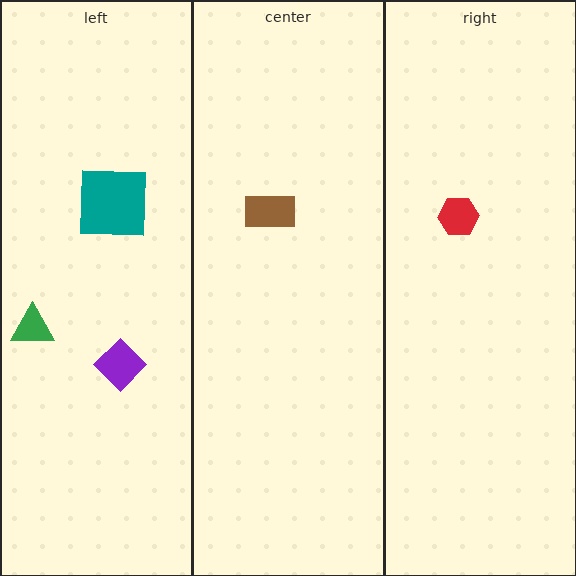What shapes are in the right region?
The red hexagon.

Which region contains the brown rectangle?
The center region.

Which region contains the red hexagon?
The right region.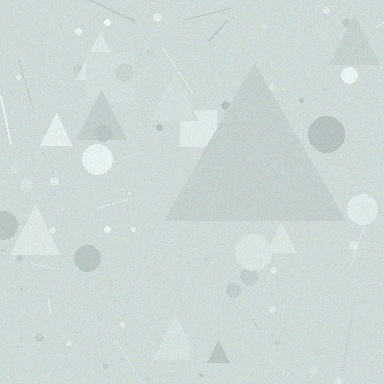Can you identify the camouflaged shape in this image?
The camouflaged shape is a triangle.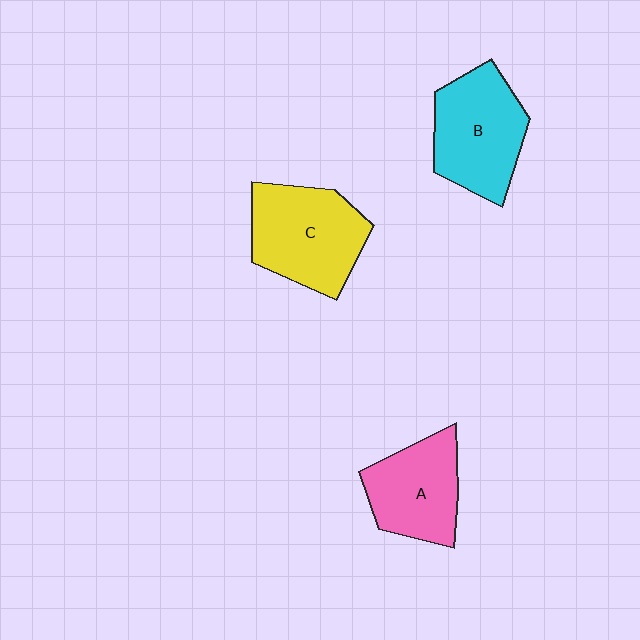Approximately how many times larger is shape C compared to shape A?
Approximately 1.2 times.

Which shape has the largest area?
Shape C (yellow).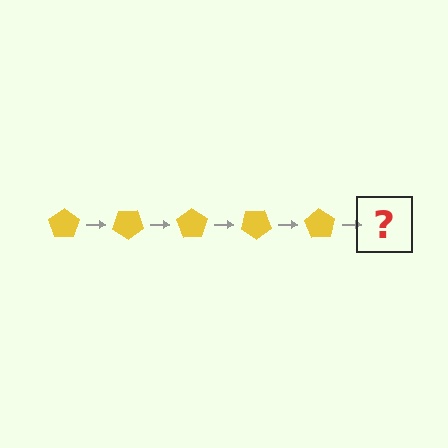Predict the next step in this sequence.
The next step is a yellow pentagon rotated 175 degrees.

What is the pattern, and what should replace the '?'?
The pattern is that the pentagon rotates 35 degrees each step. The '?' should be a yellow pentagon rotated 175 degrees.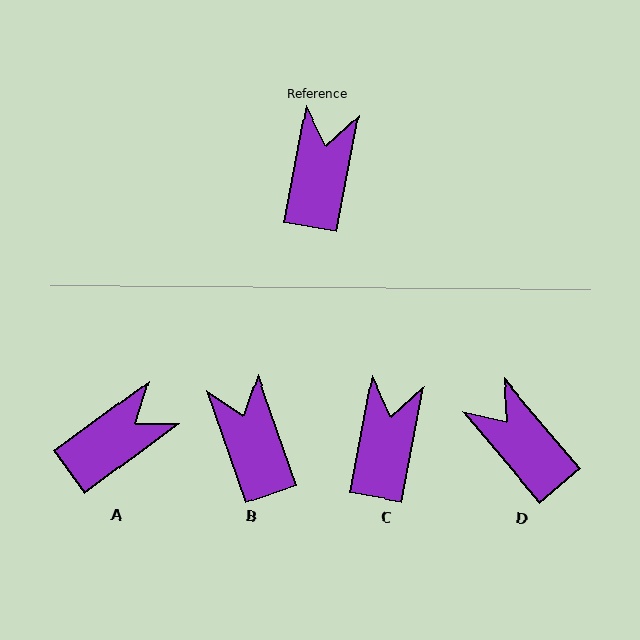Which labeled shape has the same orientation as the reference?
C.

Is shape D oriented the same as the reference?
No, it is off by about 51 degrees.